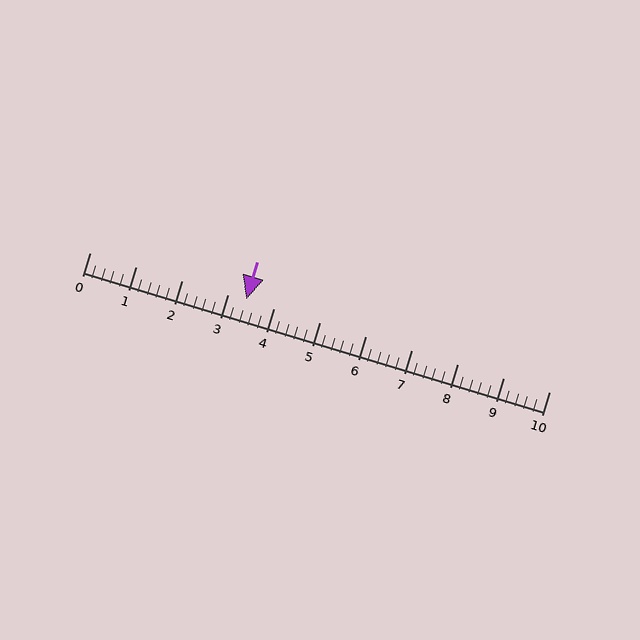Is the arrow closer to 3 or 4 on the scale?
The arrow is closer to 3.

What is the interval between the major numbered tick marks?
The major tick marks are spaced 1 units apart.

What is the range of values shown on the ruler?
The ruler shows values from 0 to 10.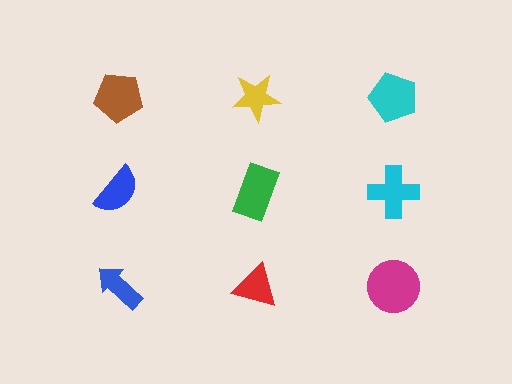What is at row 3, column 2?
A red triangle.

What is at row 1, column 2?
A yellow star.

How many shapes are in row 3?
3 shapes.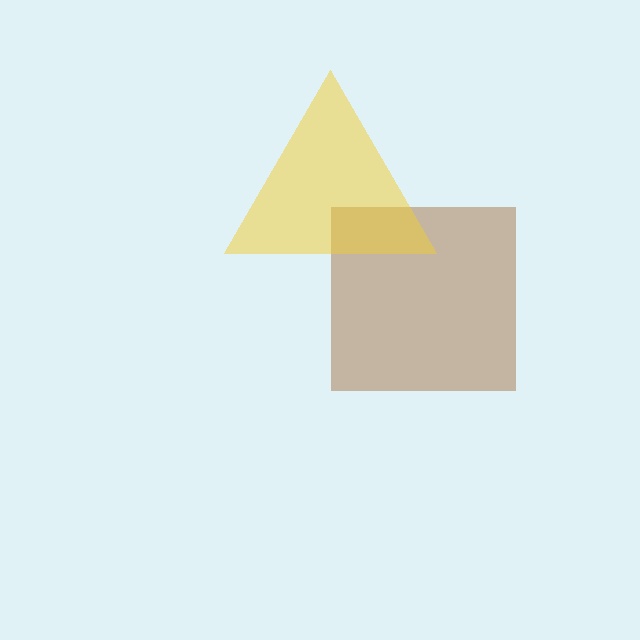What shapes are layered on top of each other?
The layered shapes are: a brown square, a yellow triangle.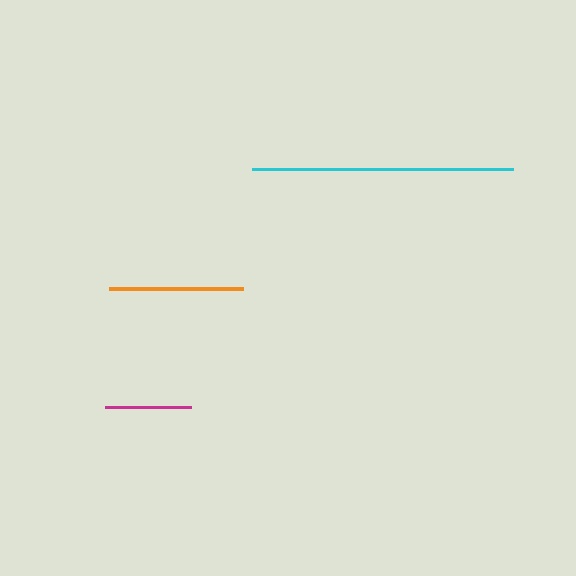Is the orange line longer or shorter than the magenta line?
The orange line is longer than the magenta line.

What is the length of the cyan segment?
The cyan segment is approximately 261 pixels long.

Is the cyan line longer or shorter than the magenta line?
The cyan line is longer than the magenta line.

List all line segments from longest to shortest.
From longest to shortest: cyan, orange, magenta.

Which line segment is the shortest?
The magenta line is the shortest at approximately 86 pixels.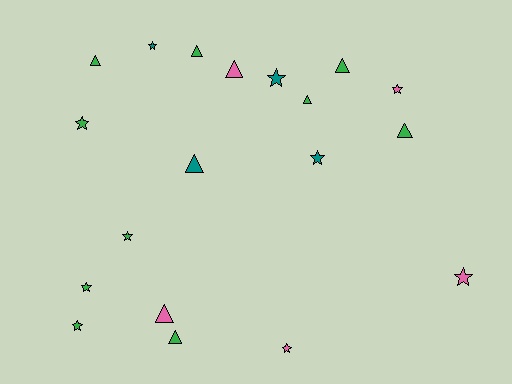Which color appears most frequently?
Green, with 10 objects.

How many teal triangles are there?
There is 1 teal triangle.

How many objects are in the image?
There are 19 objects.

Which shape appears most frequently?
Star, with 10 objects.